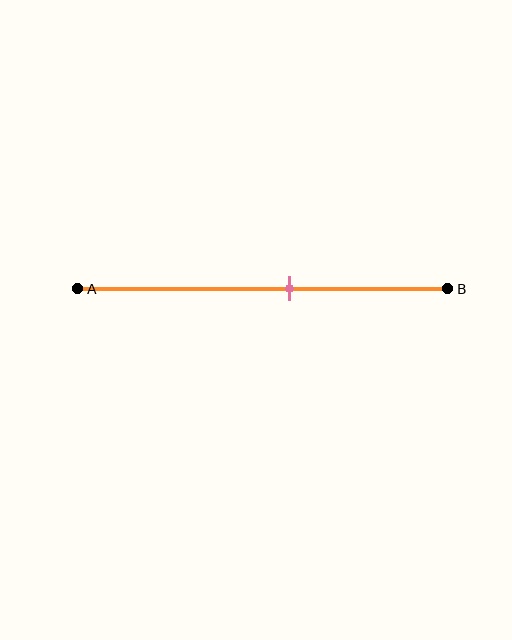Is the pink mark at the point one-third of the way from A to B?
No, the mark is at about 55% from A, not at the 33% one-third point.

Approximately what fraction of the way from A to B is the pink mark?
The pink mark is approximately 55% of the way from A to B.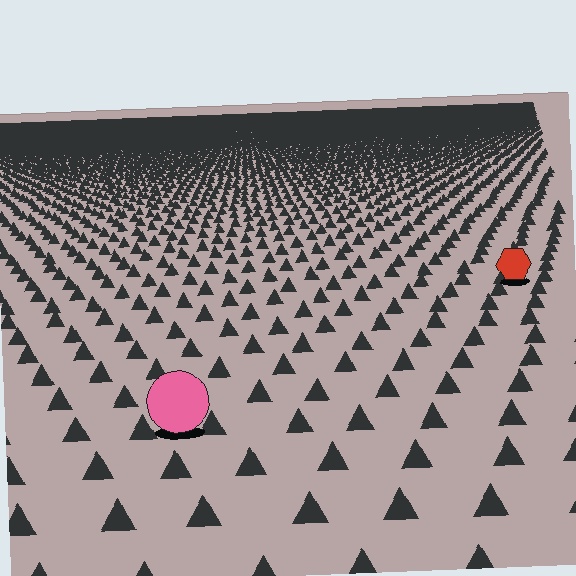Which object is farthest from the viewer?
The red hexagon is farthest from the viewer. It appears smaller and the ground texture around it is denser.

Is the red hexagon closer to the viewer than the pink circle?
No. The pink circle is closer — you can tell from the texture gradient: the ground texture is coarser near it.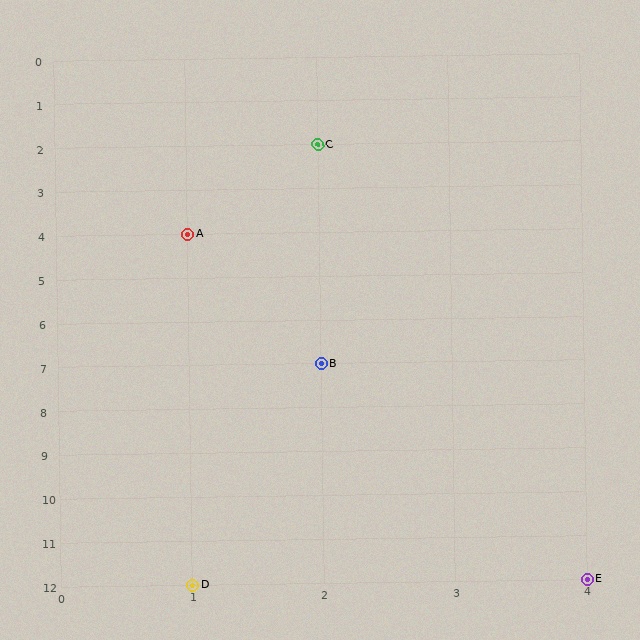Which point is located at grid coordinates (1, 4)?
Point A is at (1, 4).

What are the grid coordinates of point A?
Point A is at grid coordinates (1, 4).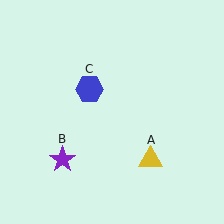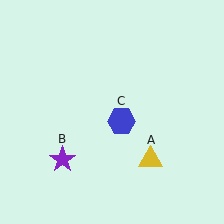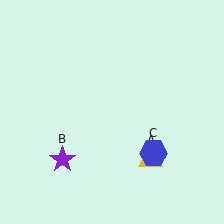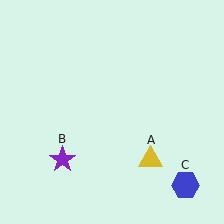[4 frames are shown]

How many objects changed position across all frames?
1 object changed position: blue hexagon (object C).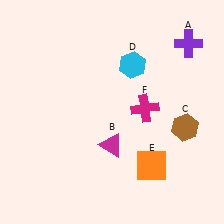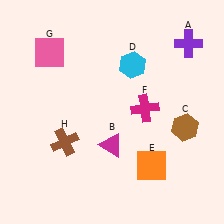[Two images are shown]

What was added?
A pink square (G), a brown cross (H) were added in Image 2.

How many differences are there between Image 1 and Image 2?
There are 2 differences between the two images.